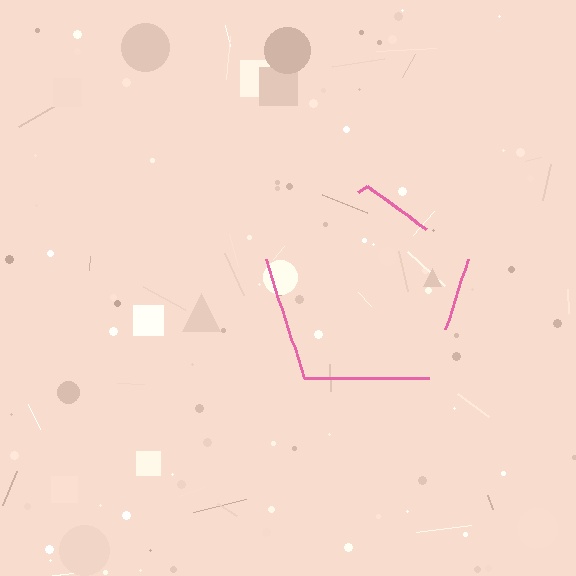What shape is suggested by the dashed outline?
The dashed outline suggests a pentagon.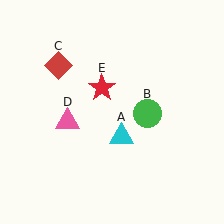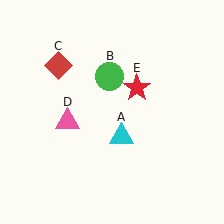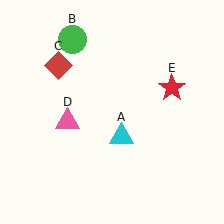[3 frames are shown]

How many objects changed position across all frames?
2 objects changed position: green circle (object B), red star (object E).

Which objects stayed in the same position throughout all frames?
Cyan triangle (object A) and red diamond (object C) and pink triangle (object D) remained stationary.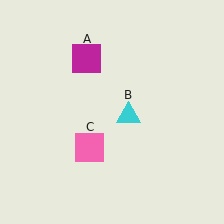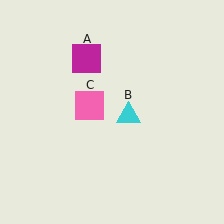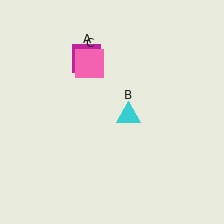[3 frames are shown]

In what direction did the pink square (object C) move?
The pink square (object C) moved up.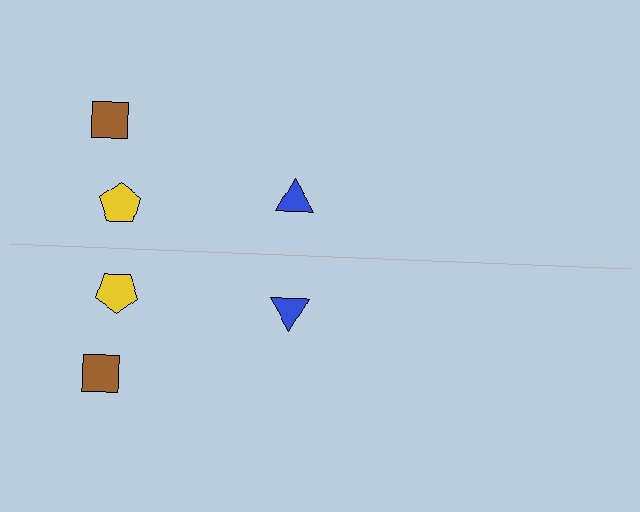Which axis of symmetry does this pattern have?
The pattern has a horizontal axis of symmetry running through the center of the image.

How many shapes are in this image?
There are 6 shapes in this image.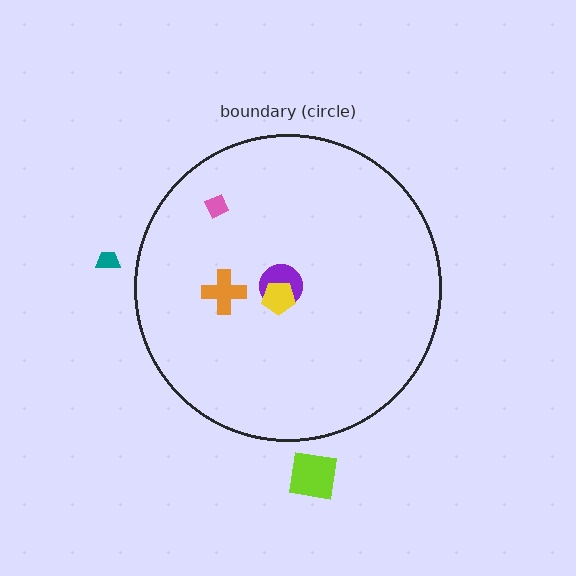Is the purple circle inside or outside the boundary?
Inside.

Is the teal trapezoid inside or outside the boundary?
Outside.